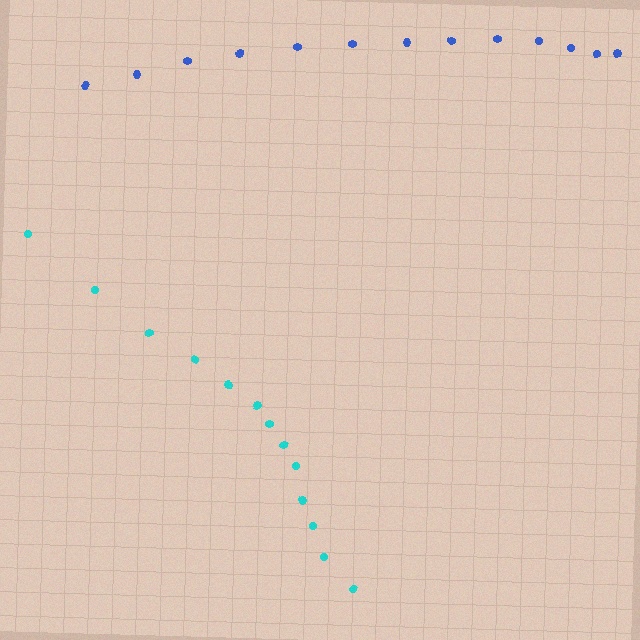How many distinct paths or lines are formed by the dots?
There are 2 distinct paths.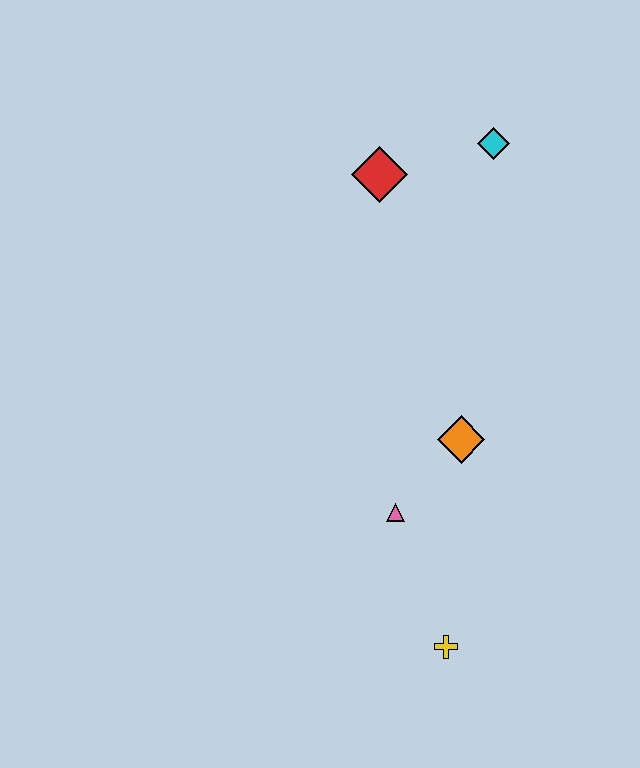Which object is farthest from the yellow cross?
The cyan diamond is farthest from the yellow cross.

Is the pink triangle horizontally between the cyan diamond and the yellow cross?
No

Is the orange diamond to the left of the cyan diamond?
Yes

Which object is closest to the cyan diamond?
The red diamond is closest to the cyan diamond.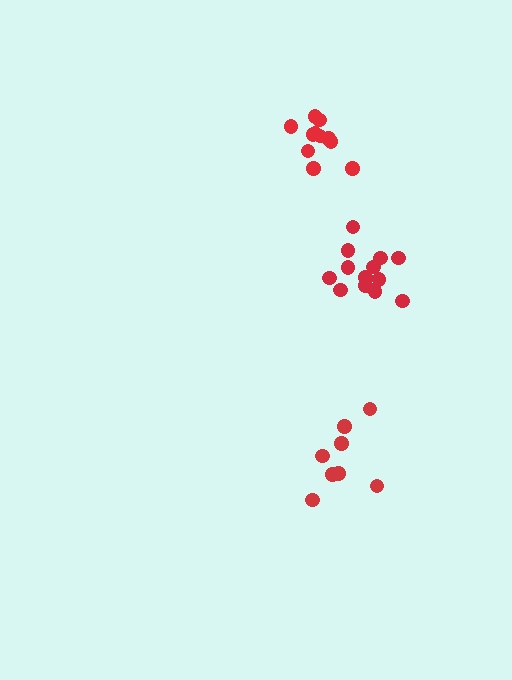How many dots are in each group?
Group 1: 13 dots, Group 2: 8 dots, Group 3: 11 dots (32 total).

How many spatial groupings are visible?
There are 3 spatial groupings.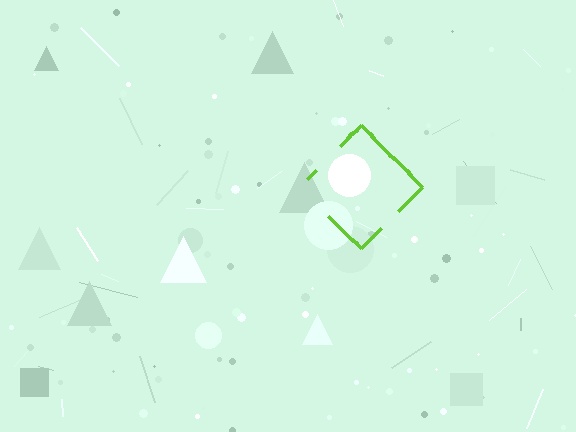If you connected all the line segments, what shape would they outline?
They would outline a diamond.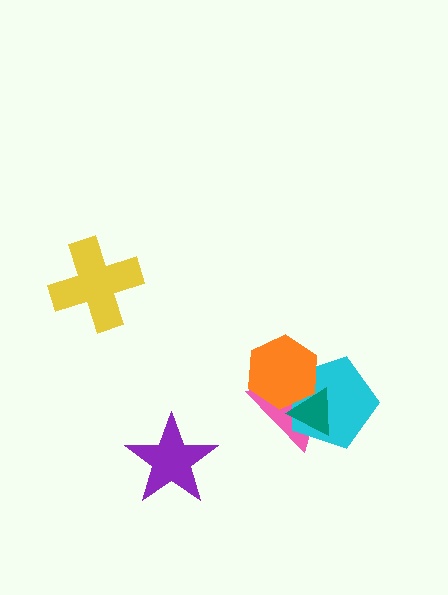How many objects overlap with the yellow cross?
0 objects overlap with the yellow cross.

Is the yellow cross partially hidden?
No, no other shape covers it.